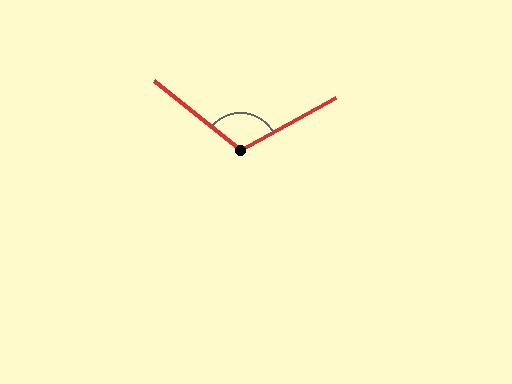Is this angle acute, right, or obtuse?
It is obtuse.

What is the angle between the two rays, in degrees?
Approximately 112 degrees.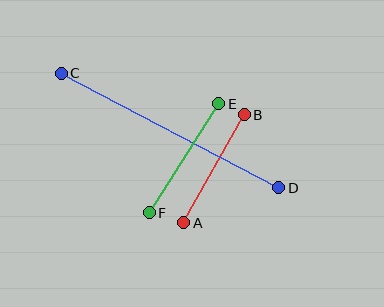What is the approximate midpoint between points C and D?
The midpoint is at approximately (170, 131) pixels.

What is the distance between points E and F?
The distance is approximately 129 pixels.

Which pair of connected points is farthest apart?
Points C and D are farthest apart.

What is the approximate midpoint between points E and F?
The midpoint is at approximately (184, 158) pixels.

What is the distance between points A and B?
The distance is approximately 124 pixels.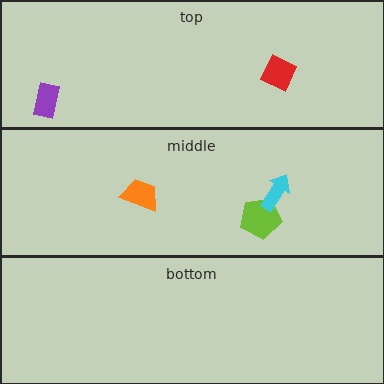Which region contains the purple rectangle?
The top region.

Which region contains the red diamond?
The top region.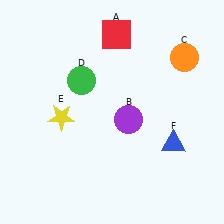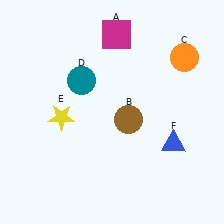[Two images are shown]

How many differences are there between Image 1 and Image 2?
There are 3 differences between the two images.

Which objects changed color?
A changed from red to magenta. B changed from purple to brown. D changed from green to teal.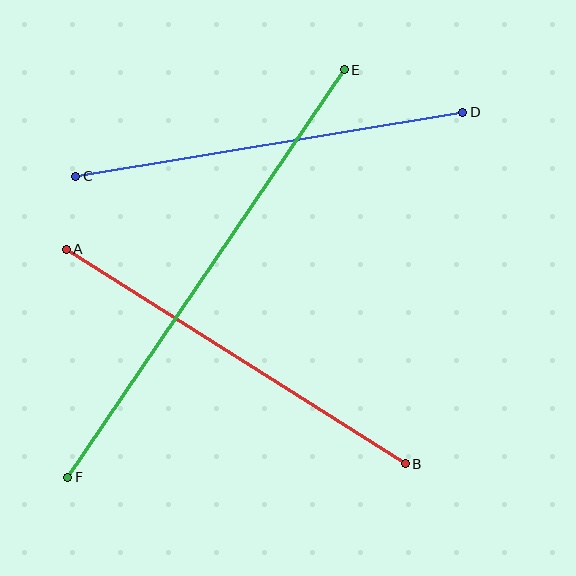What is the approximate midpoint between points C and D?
The midpoint is at approximately (269, 144) pixels.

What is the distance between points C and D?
The distance is approximately 392 pixels.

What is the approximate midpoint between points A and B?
The midpoint is at approximately (236, 357) pixels.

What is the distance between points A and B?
The distance is approximately 401 pixels.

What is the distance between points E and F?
The distance is approximately 493 pixels.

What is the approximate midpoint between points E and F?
The midpoint is at approximately (206, 273) pixels.